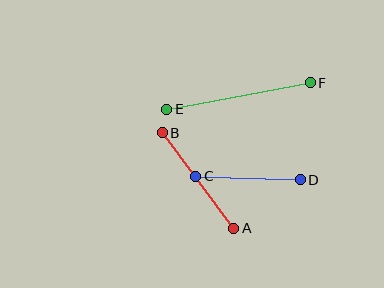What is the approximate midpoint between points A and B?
The midpoint is at approximately (198, 180) pixels.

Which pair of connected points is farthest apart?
Points E and F are farthest apart.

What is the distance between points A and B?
The distance is approximately 119 pixels.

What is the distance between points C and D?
The distance is approximately 105 pixels.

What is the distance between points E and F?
The distance is approximately 146 pixels.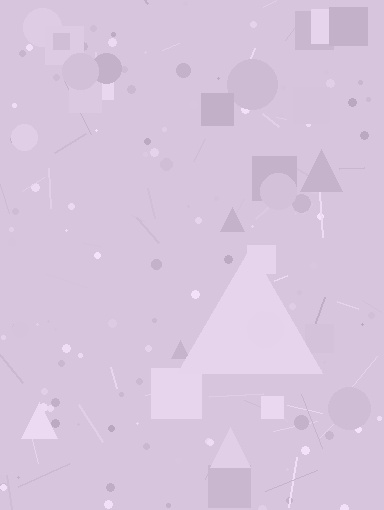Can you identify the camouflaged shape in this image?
The camouflaged shape is a triangle.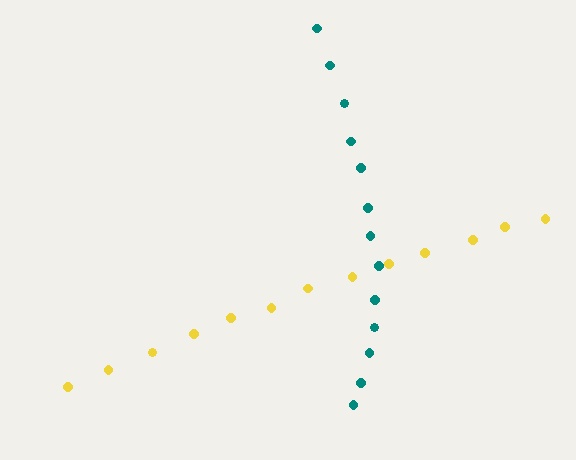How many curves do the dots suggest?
There are 2 distinct paths.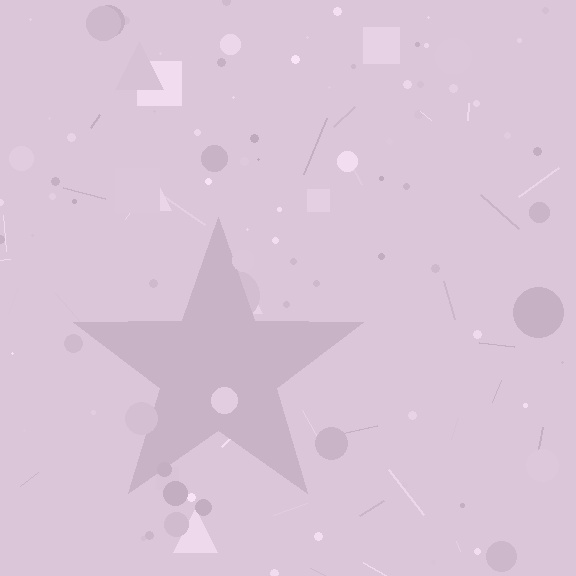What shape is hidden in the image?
A star is hidden in the image.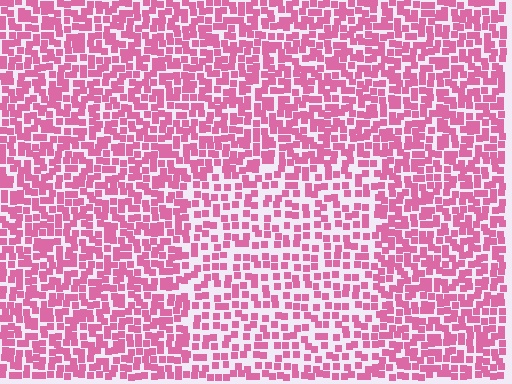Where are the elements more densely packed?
The elements are more densely packed outside the rectangle boundary.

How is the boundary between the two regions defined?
The boundary is defined by a change in element density (approximately 1.6x ratio). All elements are the same color, size, and shape.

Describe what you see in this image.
The image contains small pink elements arranged at two different densities. A rectangle-shaped region is visible where the elements are less densely packed than the surrounding area.